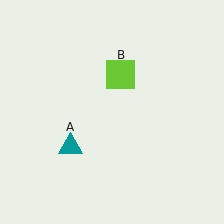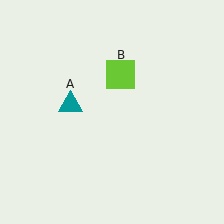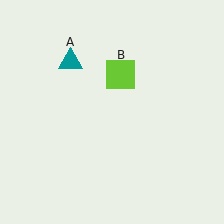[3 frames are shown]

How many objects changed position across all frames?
1 object changed position: teal triangle (object A).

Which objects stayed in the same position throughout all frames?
Lime square (object B) remained stationary.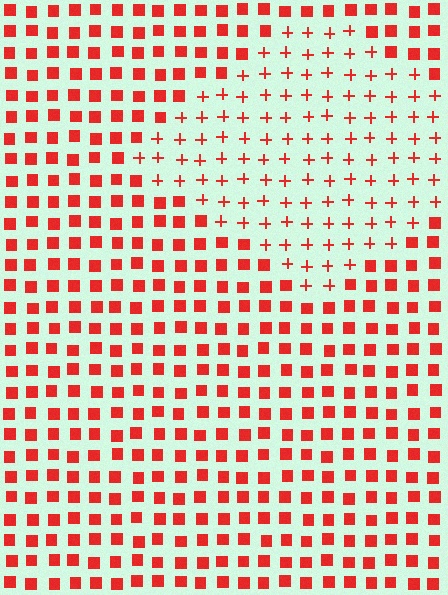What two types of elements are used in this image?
The image uses plus signs inside the diamond region and squares outside it.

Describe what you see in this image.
The image is filled with small red elements arranged in a uniform grid. A diamond-shaped region contains plus signs, while the surrounding area contains squares. The boundary is defined purely by the change in element shape.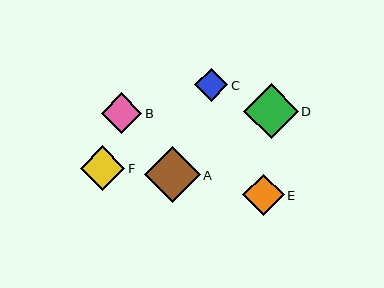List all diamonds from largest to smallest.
From largest to smallest: A, D, F, E, B, C.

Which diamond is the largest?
Diamond A is the largest with a size of approximately 56 pixels.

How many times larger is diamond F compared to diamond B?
Diamond F is approximately 1.1 times the size of diamond B.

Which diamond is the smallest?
Diamond C is the smallest with a size of approximately 33 pixels.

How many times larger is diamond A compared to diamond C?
Diamond A is approximately 1.7 times the size of diamond C.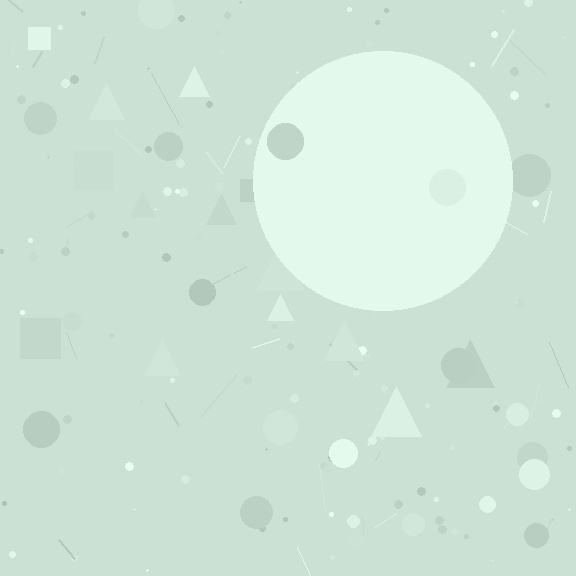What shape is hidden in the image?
A circle is hidden in the image.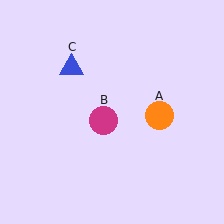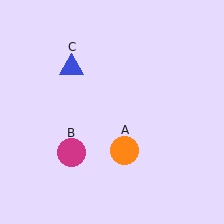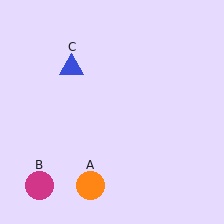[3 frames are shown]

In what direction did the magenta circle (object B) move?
The magenta circle (object B) moved down and to the left.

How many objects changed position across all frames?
2 objects changed position: orange circle (object A), magenta circle (object B).